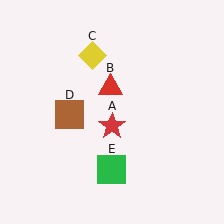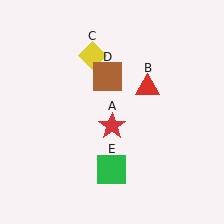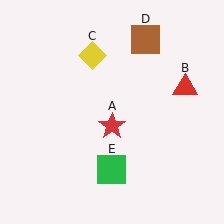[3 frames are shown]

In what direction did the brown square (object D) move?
The brown square (object D) moved up and to the right.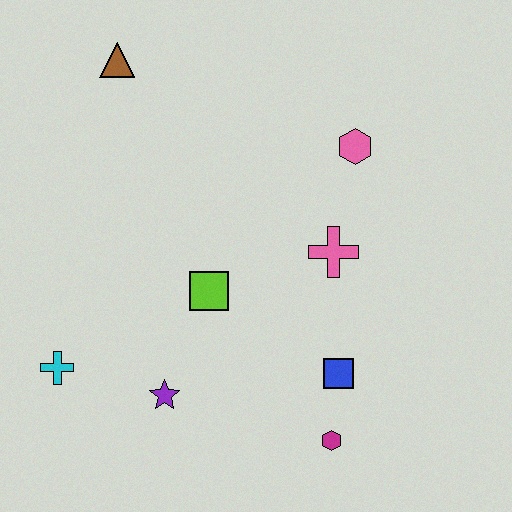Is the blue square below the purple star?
No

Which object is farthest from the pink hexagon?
The cyan cross is farthest from the pink hexagon.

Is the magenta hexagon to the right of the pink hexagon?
No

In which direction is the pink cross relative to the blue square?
The pink cross is above the blue square.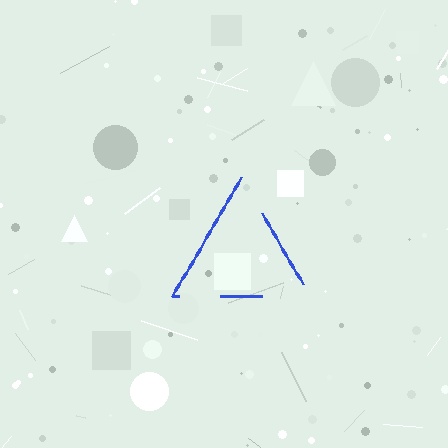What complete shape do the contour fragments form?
The contour fragments form a triangle.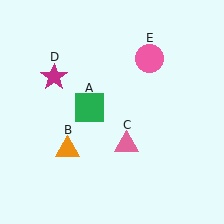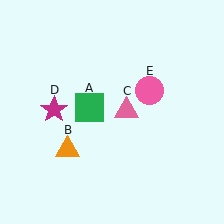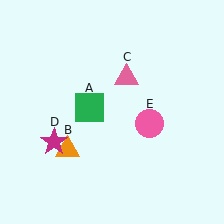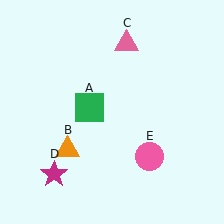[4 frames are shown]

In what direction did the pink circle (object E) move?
The pink circle (object E) moved down.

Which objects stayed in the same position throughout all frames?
Green square (object A) and orange triangle (object B) remained stationary.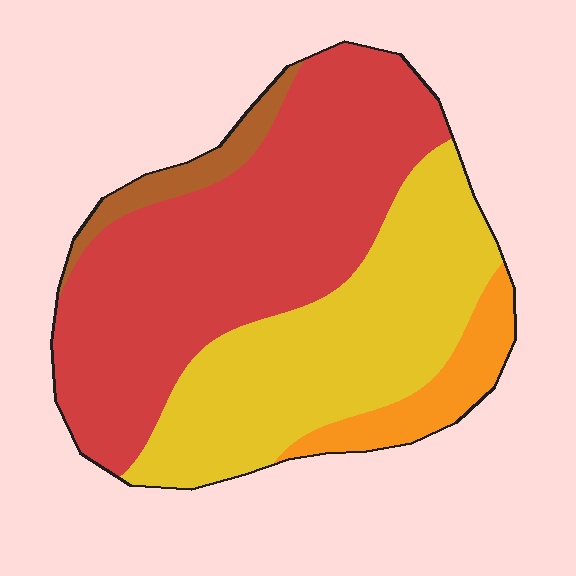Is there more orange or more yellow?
Yellow.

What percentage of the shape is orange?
Orange takes up about one tenth (1/10) of the shape.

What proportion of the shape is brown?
Brown covers about 5% of the shape.